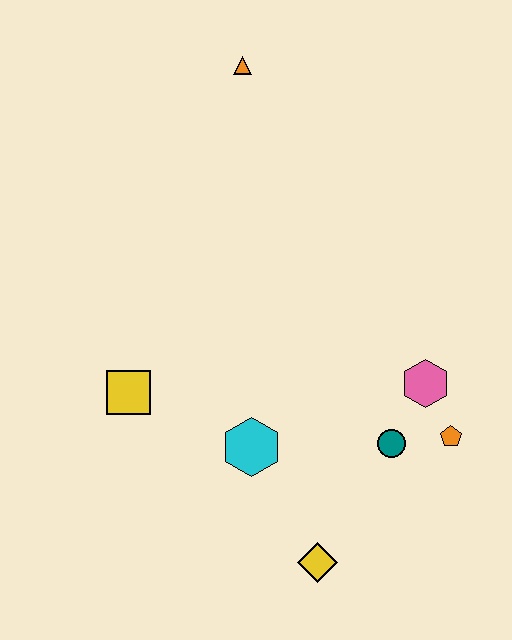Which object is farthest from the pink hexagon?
The orange triangle is farthest from the pink hexagon.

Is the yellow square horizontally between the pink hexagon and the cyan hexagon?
No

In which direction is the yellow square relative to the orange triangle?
The yellow square is below the orange triangle.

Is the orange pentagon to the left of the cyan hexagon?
No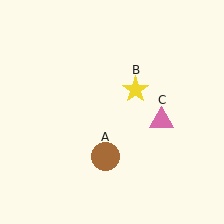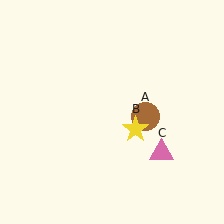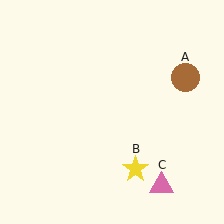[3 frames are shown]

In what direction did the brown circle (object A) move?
The brown circle (object A) moved up and to the right.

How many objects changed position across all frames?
3 objects changed position: brown circle (object A), yellow star (object B), pink triangle (object C).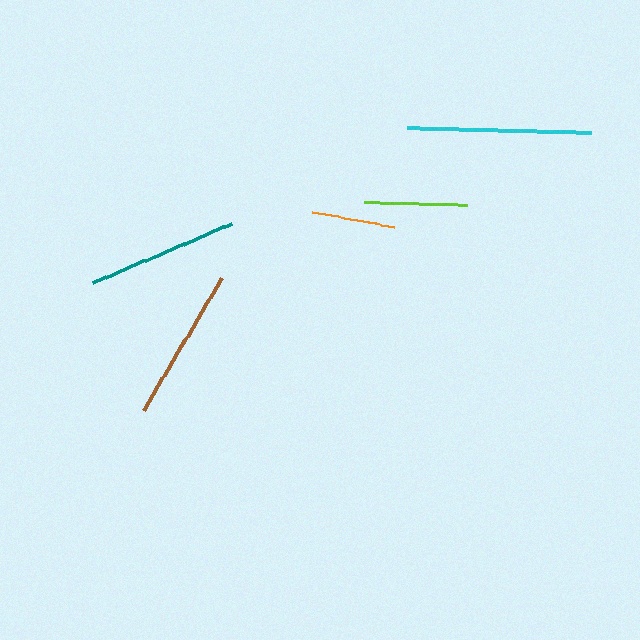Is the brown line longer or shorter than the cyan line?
The cyan line is longer than the brown line.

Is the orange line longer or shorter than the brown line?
The brown line is longer than the orange line.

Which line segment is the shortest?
The orange line is the shortest at approximately 84 pixels.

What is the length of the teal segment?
The teal segment is approximately 152 pixels long.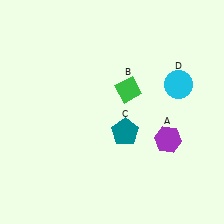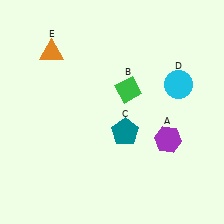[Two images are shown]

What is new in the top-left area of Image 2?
An orange triangle (E) was added in the top-left area of Image 2.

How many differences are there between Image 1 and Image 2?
There is 1 difference between the two images.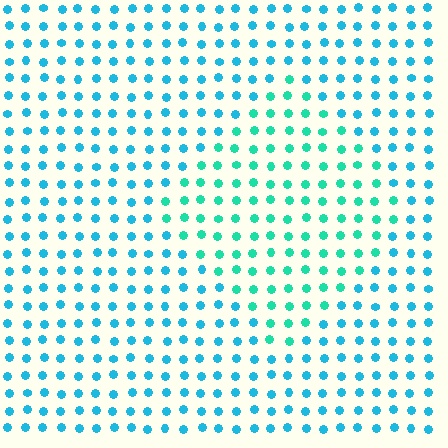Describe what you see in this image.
The image is filled with small cyan elements in a uniform arrangement. A diamond-shaped region is visible where the elements are tinted to a slightly different hue, forming a subtle color boundary.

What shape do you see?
I see a diamond.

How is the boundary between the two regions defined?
The boundary is defined purely by a slight shift in hue (about 29 degrees). Spacing, size, and orientation are identical on both sides.